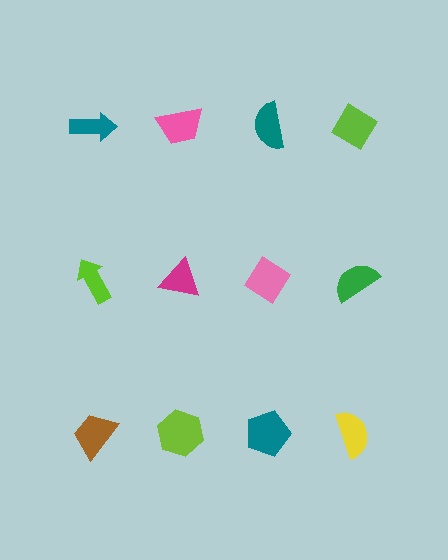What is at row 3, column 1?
A brown trapezoid.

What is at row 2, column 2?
A magenta triangle.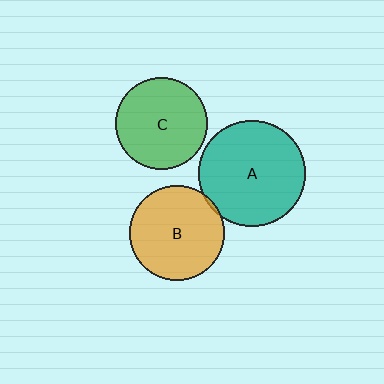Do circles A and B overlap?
Yes.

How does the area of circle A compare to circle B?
Approximately 1.3 times.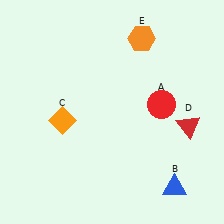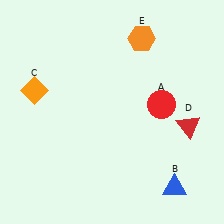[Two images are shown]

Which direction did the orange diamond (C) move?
The orange diamond (C) moved up.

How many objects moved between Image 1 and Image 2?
1 object moved between the two images.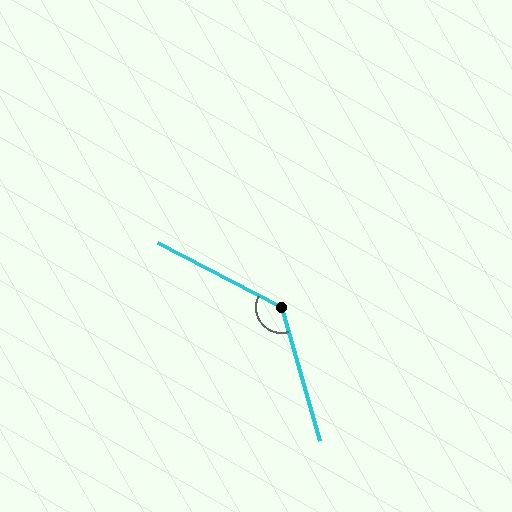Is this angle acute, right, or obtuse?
It is obtuse.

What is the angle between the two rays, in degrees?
Approximately 133 degrees.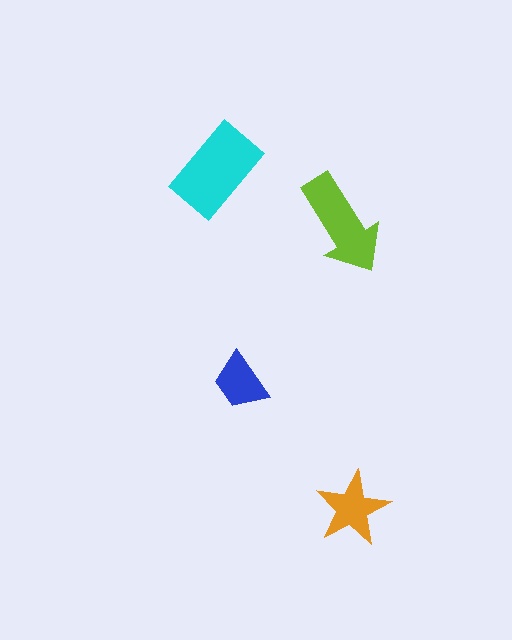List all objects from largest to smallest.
The cyan rectangle, the lime arrow, the orange star, the blue trapezoid.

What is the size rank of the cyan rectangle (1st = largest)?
1st.